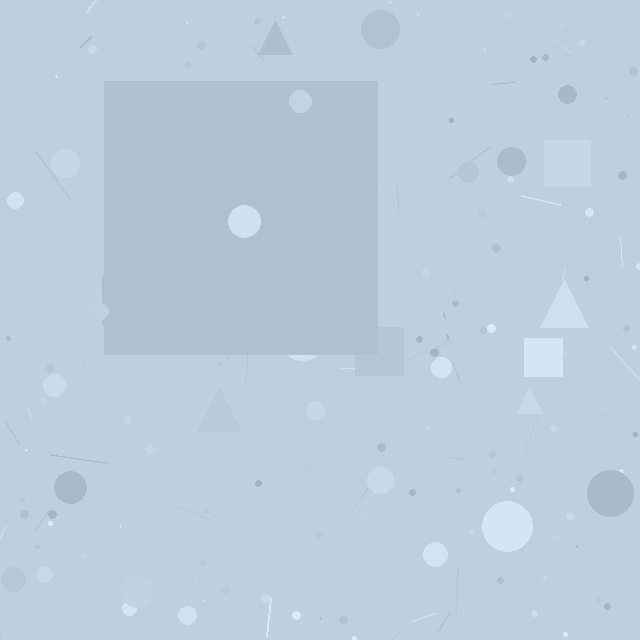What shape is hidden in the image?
A square is hidden in the image.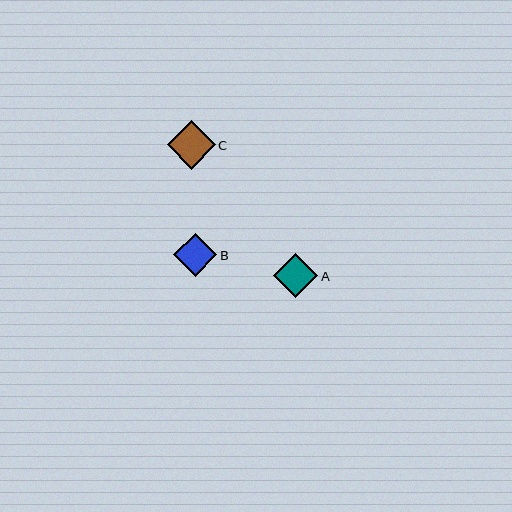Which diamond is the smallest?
Diamond B is the smallest with a size of approximately 43 pixels.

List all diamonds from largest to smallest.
From largest to smallest: C, A, B.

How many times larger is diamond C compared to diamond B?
Diamond C is approximately 1.1 times the size of diamond B.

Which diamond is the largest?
Diamond C is the largest with a size of approximately 48 pixels.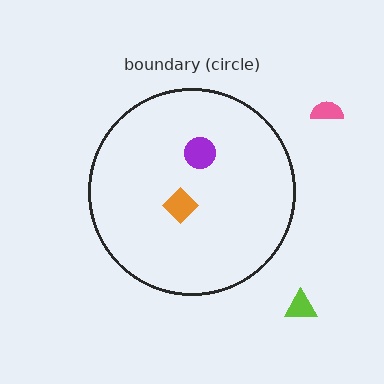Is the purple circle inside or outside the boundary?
Inside.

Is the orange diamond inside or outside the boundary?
Inside.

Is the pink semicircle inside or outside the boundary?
Outside.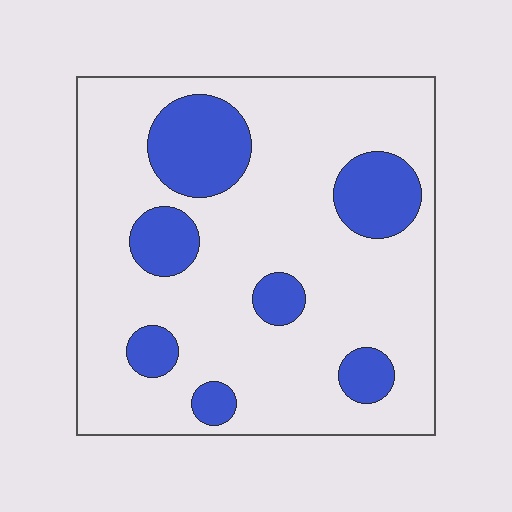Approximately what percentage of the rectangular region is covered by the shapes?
Approximately 20%.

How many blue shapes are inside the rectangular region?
7.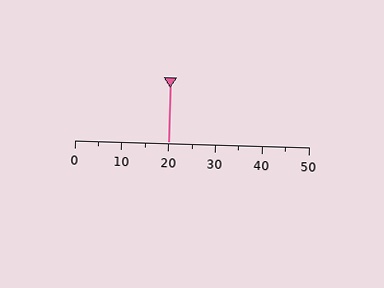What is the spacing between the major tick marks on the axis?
The major ticks are spaced 10 apart.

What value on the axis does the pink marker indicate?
The marker indicates approximately 20.